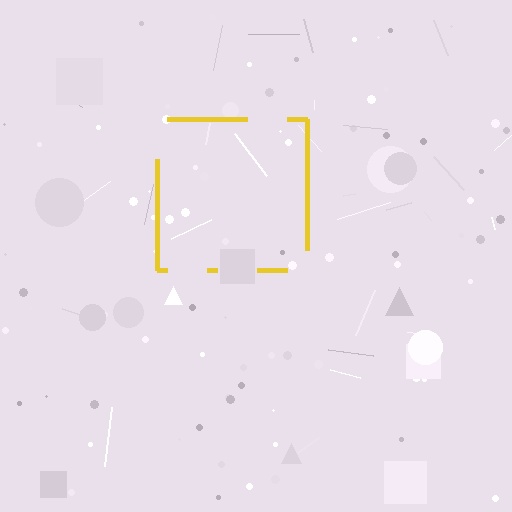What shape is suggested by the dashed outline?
The dashed outline suggests a square.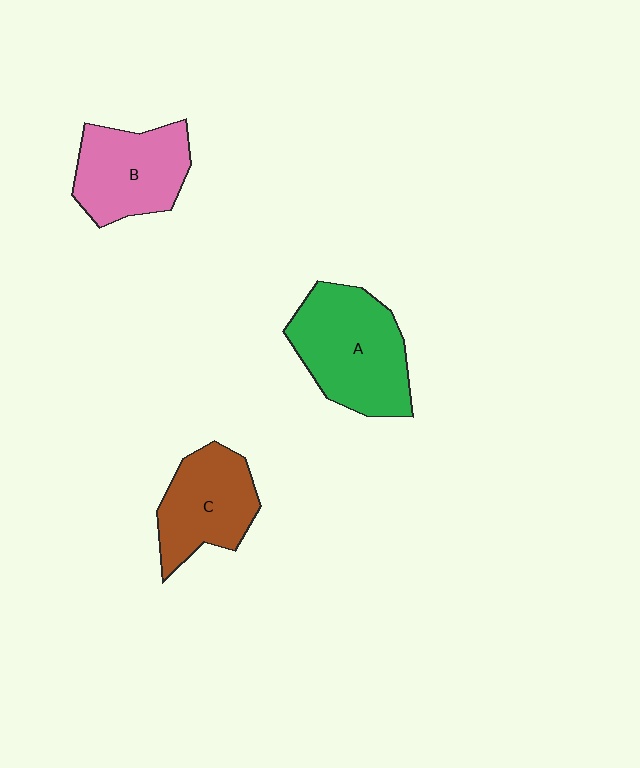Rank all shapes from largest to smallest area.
From largest to smallest: A (green), B (pink), C (brown).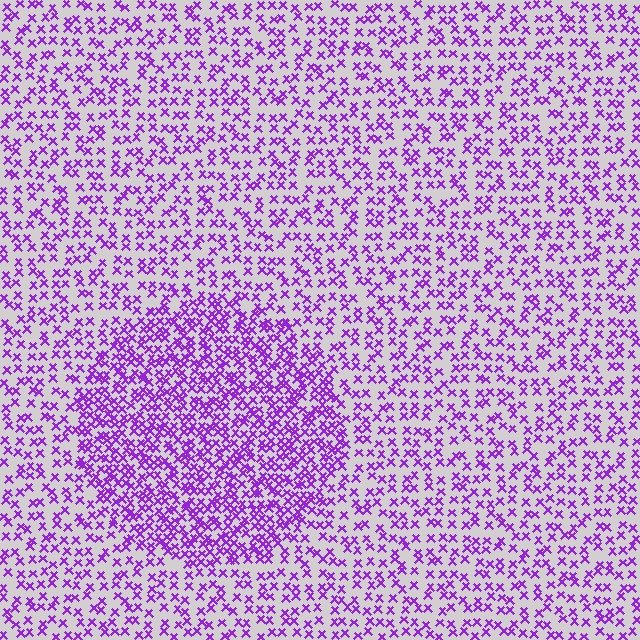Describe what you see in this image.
The image contains small purple elements arranged at two different densities. A circle-shaped region is visible where the elements are more densely packed than the surrounding area.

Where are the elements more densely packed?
The elements are more densely packed inside the circle boundary.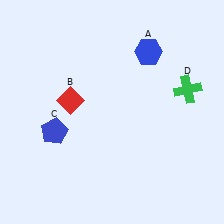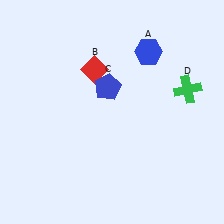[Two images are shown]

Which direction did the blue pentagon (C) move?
The blue pentagon (C) moved right.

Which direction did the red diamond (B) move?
The red diamond (B) moved up.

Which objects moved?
The objects that moved are: the red diamond (B), the blue pentagon (C).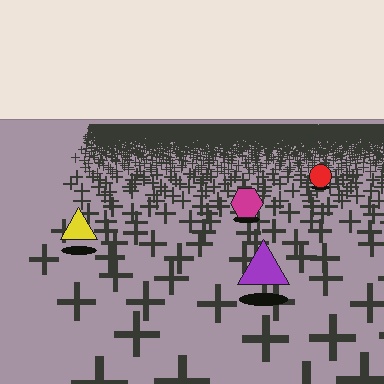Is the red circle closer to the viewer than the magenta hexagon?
No. The magenta hexagon is closer — you can tell from the texture gradient: the ground texture is coarser near it.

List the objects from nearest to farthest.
From nearest to farthest: the purple triangle, the yellow triangle, the magenta hexagon, the red circle.